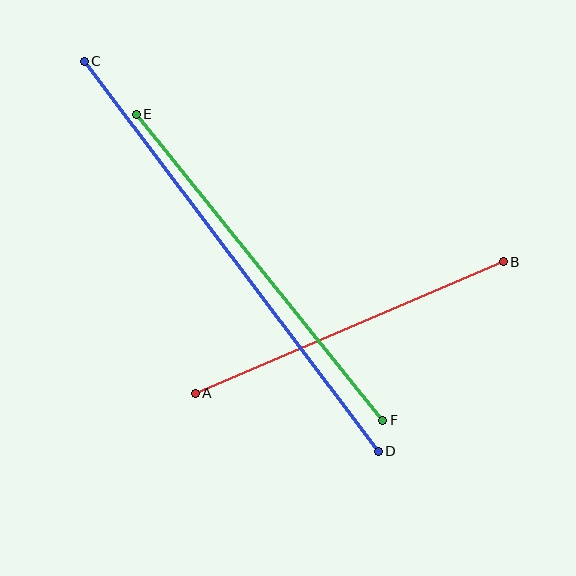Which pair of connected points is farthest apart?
Points C and D are farthest apart.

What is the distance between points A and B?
The distance is approximately 335 pixels.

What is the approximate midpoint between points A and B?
The midpoint is at approximately (349, 327) pixels.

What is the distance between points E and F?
The distance is approximately 393 pixels.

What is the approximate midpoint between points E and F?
The midpoint is at approximately (260, 267) pixels.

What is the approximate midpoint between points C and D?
The midpoint is at approximately (231, 256) pixels.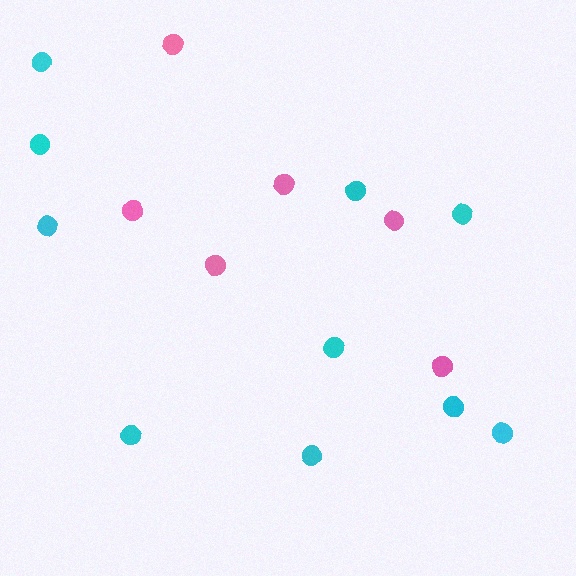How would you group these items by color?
There are 2 groups: one group of cyan circles (10) and one group of pink circles (6).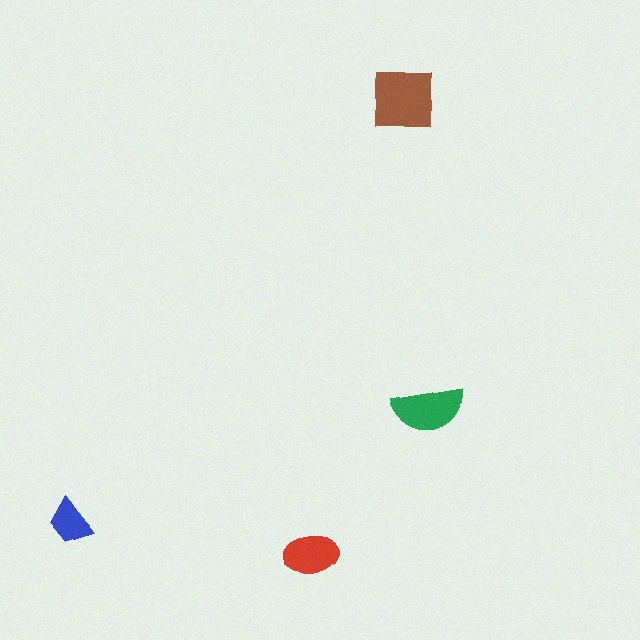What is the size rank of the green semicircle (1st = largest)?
2nd.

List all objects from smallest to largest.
The blue trapezoid, the red ellipse, the green semicircle, the brown square.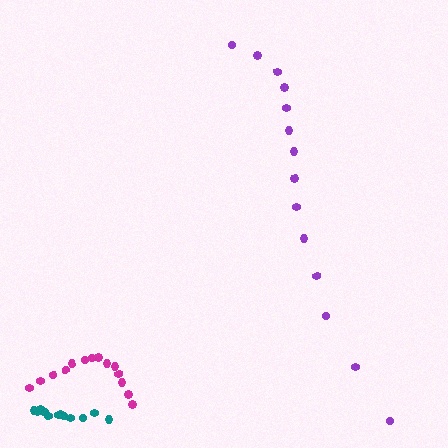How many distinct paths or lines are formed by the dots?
There are 3 distinct paths.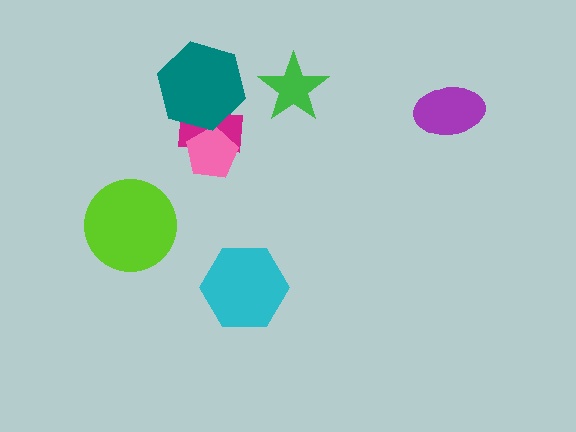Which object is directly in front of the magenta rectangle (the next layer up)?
The pink pentagon is directly in front of the magenta rectangle.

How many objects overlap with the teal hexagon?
1 object overlaps with the teal hexagon.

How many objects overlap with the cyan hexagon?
0 objects overlap with the cyan hexagon.